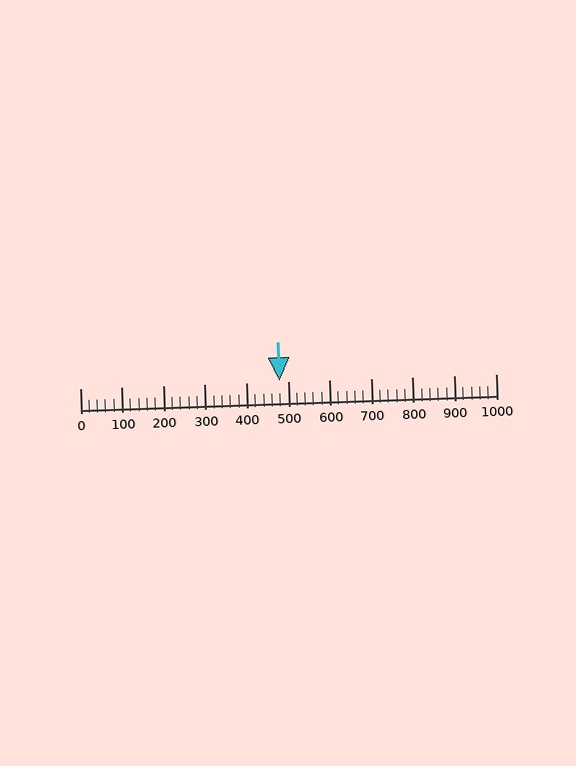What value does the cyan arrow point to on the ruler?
The cyan arrow points to approximately 480.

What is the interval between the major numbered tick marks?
The major tick marks are spaced 100 units apart.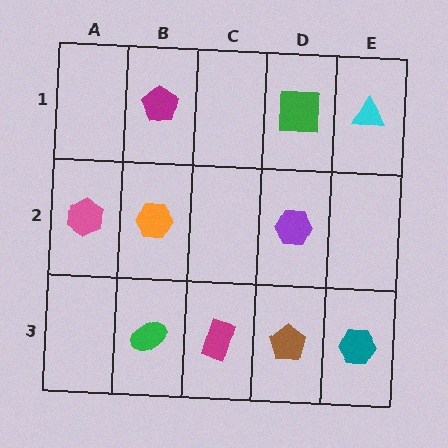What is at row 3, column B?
A green ellipse.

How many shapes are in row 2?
3 shapes.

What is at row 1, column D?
A green square.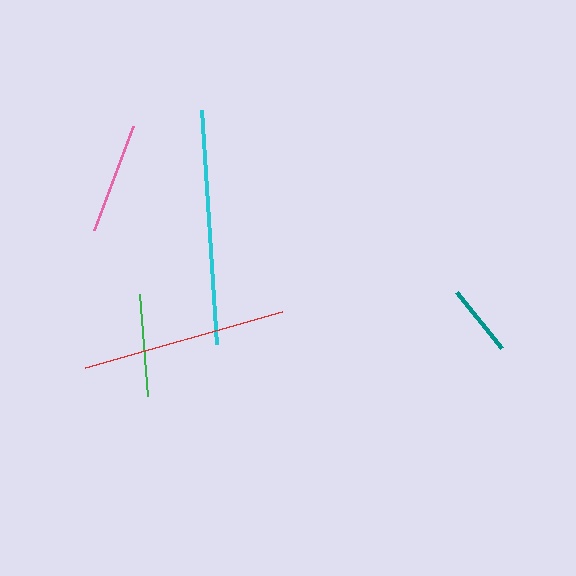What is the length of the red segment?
The red segment is approximately 205 pixels long.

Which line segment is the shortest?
The teal line is the shortest at approximately 72 pixels.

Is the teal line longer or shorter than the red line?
The red line is longer than the teal line.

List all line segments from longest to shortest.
From longest to shortest: cyan, red, pink, green, teal.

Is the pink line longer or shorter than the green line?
The pink line is longer than the green line.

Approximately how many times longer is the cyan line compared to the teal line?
The cyan line is approximately 3.3 times the length of the teal line.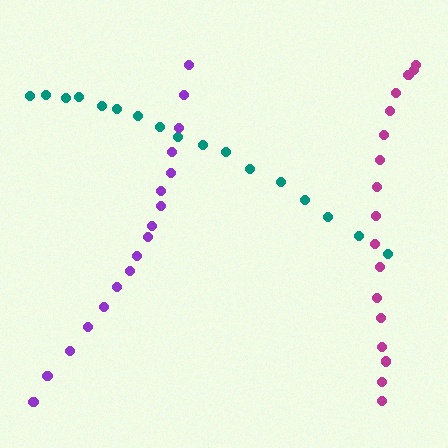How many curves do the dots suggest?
There are 3 distinct paths.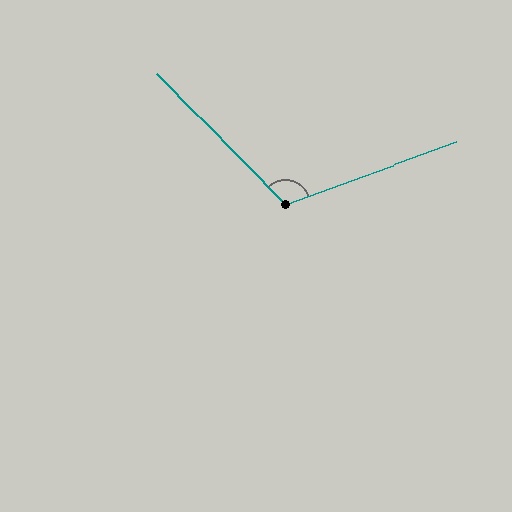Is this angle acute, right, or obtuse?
It is obtuse.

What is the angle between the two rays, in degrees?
Approximately 114 degrees.